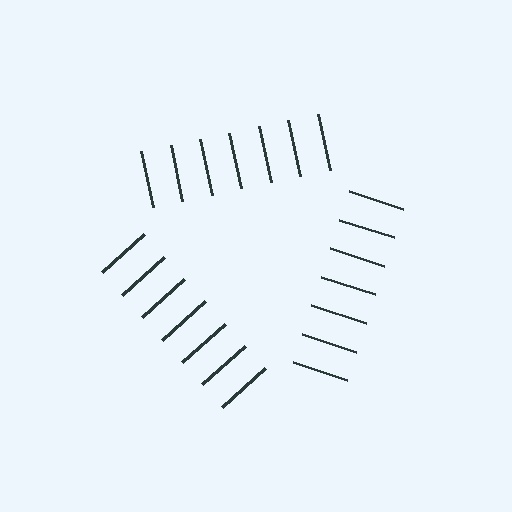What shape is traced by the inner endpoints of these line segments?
An illusory triangle — the line segments terminate on its edges but no continuous stroke is drawn.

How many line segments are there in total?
21 — 7 along each of the 3 edges.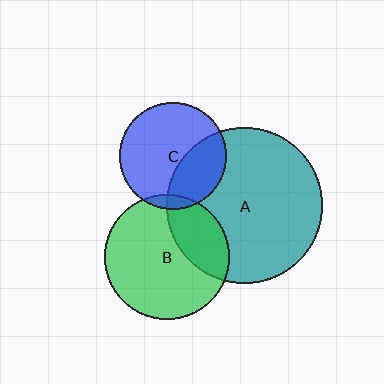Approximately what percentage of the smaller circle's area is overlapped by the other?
Approximately 30%.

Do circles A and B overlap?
Yes.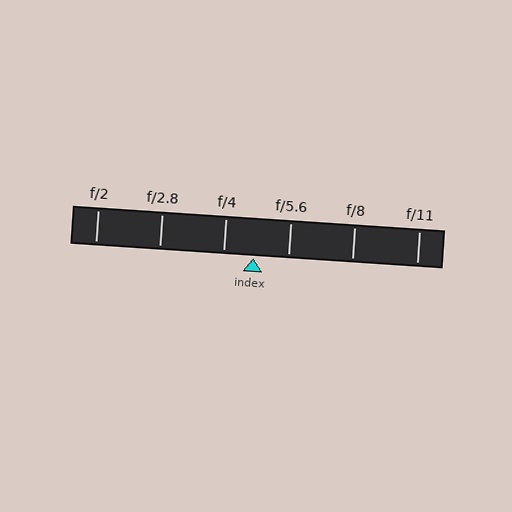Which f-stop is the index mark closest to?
The index mark is closest to f/4.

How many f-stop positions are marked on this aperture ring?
There are 6 f-stop positions marked.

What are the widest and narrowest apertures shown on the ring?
The widest aperture shown is f/2 and the narrowest is f/11.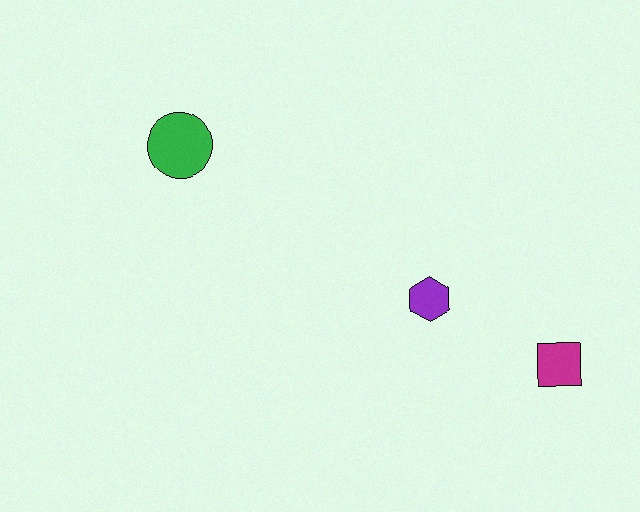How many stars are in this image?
There are no stars.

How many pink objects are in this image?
There are no pink objects.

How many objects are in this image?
There are 3 objects.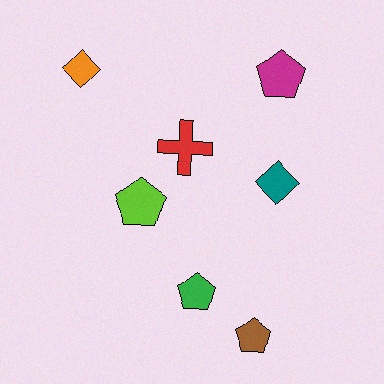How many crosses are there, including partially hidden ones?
There is 1 cross.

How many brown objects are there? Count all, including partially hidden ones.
There is 1 brown object.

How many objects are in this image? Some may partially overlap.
There are 7 objects.